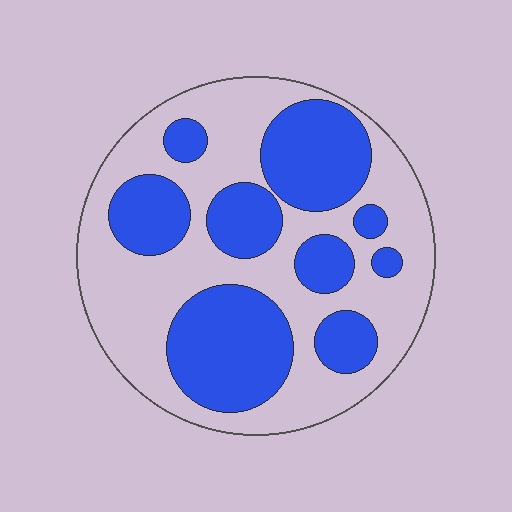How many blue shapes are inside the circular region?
9.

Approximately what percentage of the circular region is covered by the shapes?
Approximately 40%.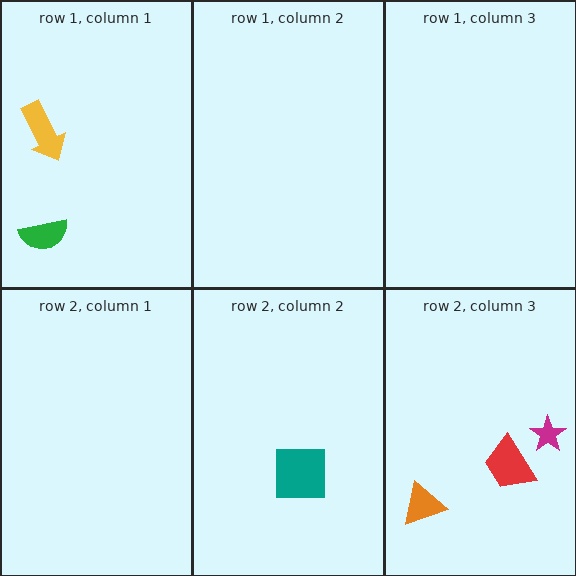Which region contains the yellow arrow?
The row 1, column 1 region.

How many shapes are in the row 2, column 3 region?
3.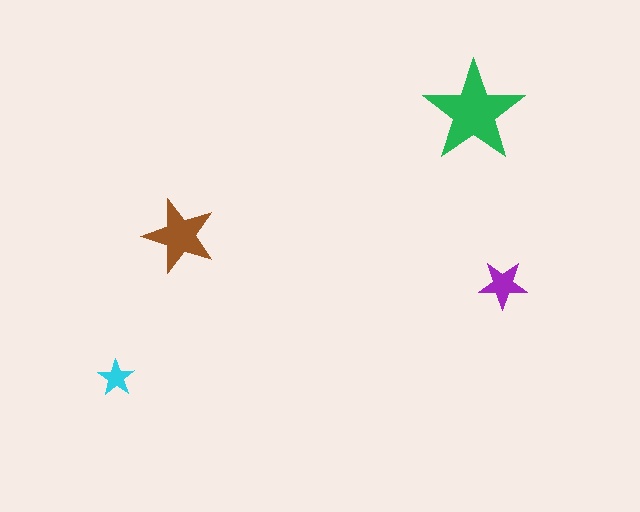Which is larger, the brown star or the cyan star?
The brown one.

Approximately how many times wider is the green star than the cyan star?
About 2.5 times wider.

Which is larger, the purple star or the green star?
The green one.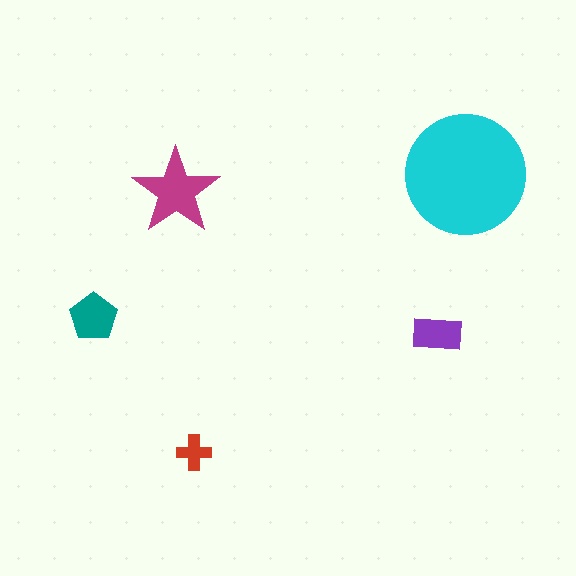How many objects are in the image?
There are 5 objects in the image.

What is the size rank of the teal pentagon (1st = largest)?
3rd.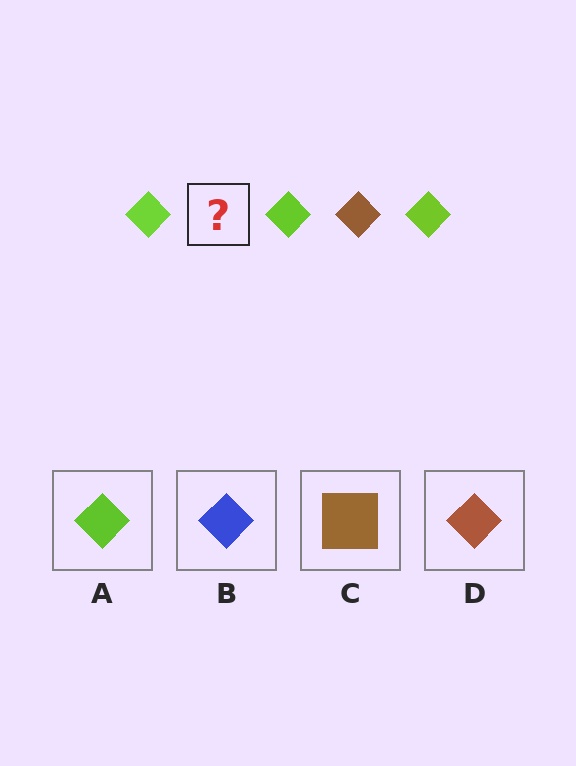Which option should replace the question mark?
Option D.